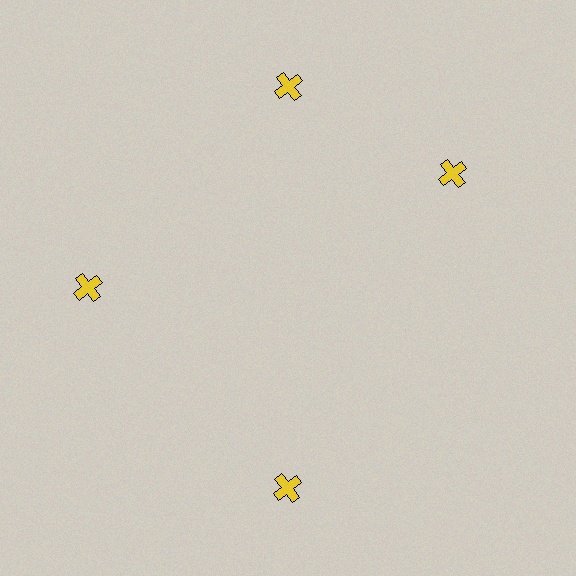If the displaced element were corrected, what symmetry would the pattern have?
It would have 4-fold rotational symmetry — the pattern would map onto itself every 90 degrees.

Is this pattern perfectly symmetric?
No. The 4 yellow crosses are arranged in a ring, but one element near the 3 o'clock position is rotated out of alignment along the ring, breaking the 4-fold rotational symmetry.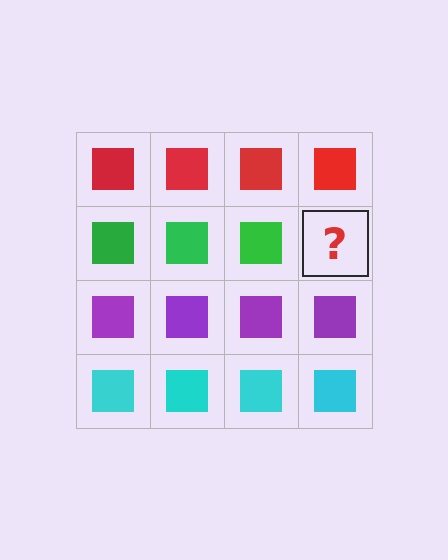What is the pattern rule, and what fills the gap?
The rule is that each row has a consistent color. The gap should be filled with a green square.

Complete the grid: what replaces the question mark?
The question mark should be replaced with a green square.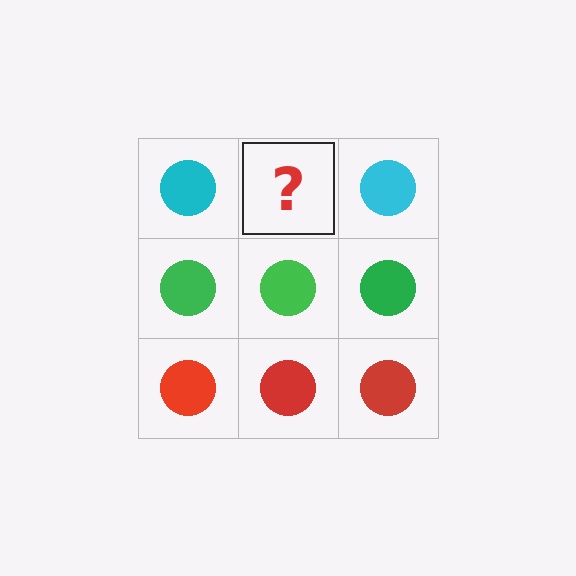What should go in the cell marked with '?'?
The missing cell should contain a cyan circle.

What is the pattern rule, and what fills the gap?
The rule is that each row has a consistent color. The gap should be filled with a cyan circle.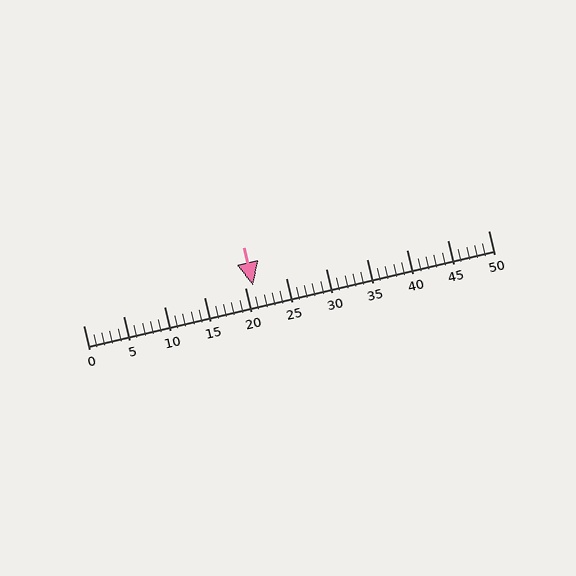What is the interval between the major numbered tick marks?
The major tick marks are spaced 5 units apart.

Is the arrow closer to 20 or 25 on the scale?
The arrow is closer to 20.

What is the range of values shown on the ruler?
The ruler shows values from 0 to 50.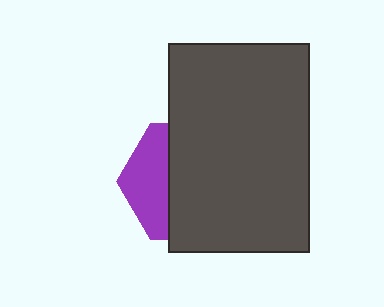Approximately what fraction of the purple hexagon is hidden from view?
Roughly 66% of the purple hexagon is hidden behind the dark gray rectangle.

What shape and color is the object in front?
The object in front is a dark gray rectangle.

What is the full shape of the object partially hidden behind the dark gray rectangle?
The partially hidden object is a purple hexagon.